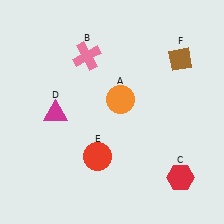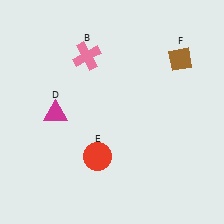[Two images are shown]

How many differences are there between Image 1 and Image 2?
There are 2 differences between the two images.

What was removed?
The red hexagon (C), the orange circle (A) were removed in Image 2.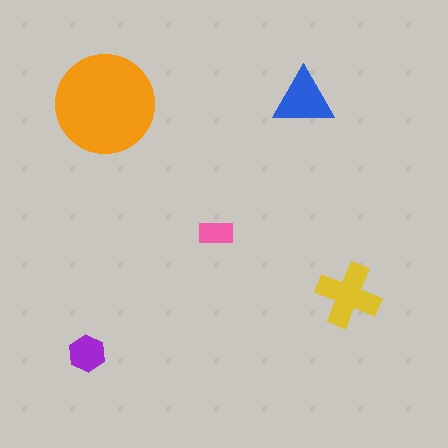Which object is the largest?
The orange circle.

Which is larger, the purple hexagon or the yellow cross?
The yellow cross.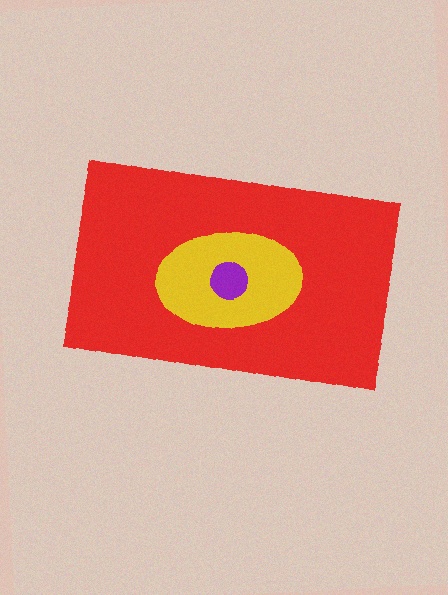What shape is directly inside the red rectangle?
The yellow ellipse.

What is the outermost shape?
The red rectangle.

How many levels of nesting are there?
3.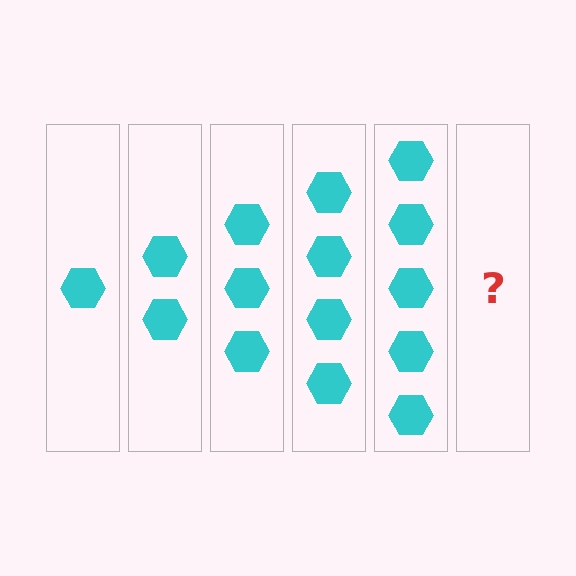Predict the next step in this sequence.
The next step is 6 hexagons.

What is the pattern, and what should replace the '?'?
The pattern is that each step adds one more hexagon. The '?' should be 6 hexagons.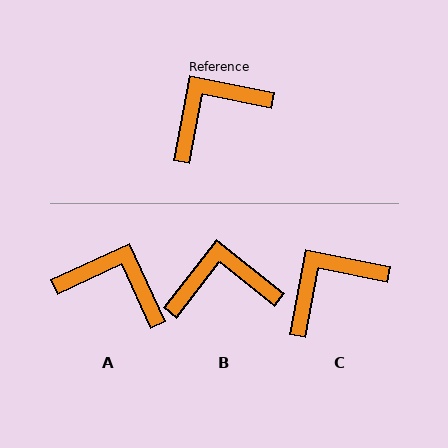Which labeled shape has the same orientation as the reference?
C.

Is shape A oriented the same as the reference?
No, it is off by about 54 degrees.